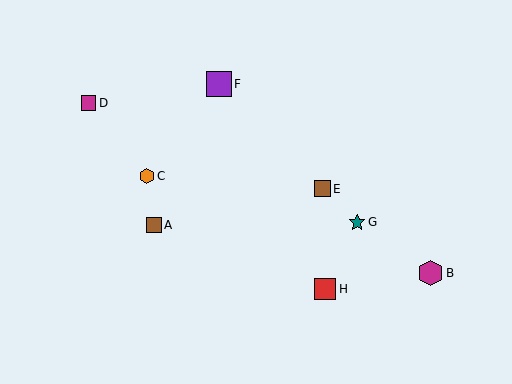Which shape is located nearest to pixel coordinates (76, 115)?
The magenta square (labeled D) at (89, 103) is nearest to that location.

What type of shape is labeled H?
Shape H is a red square.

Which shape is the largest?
The magenta hexagon (labeled B) is the largest.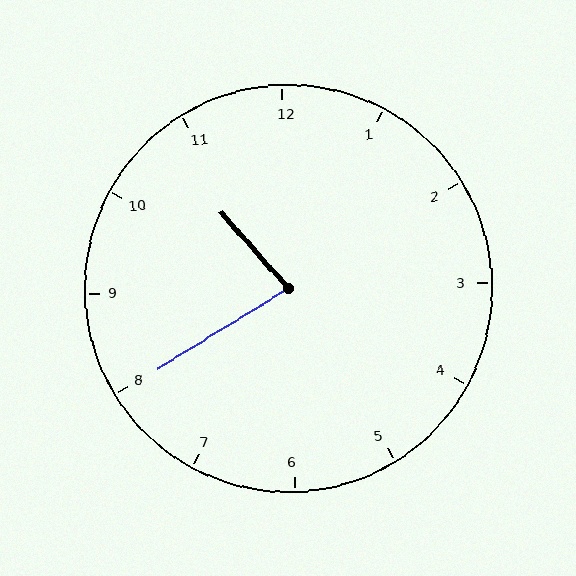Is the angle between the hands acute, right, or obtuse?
It is acute.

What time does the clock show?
10:40.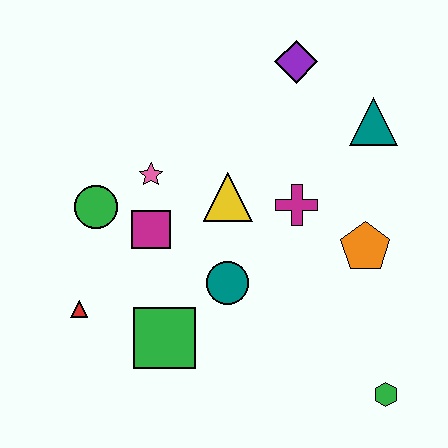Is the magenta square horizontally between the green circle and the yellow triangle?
Yes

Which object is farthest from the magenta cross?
The red triangle is farthest from the magenta cross.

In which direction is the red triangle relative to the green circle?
The red triangle is below the green circle.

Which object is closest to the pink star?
The magenta square is closest to the pink star.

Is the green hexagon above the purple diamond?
No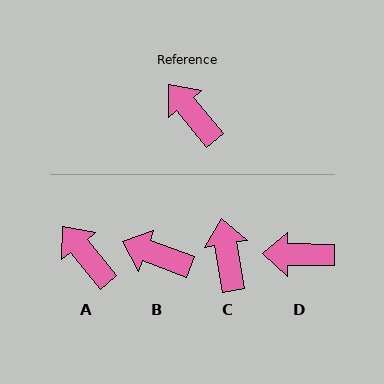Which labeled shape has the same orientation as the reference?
A.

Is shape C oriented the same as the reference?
No, it is off by about 30 degrees.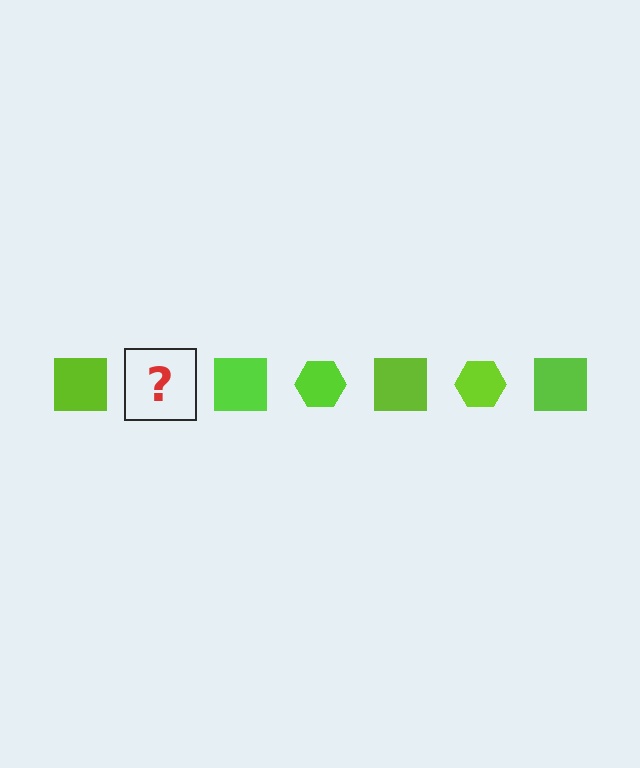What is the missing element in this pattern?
The missing element is a lime hexagon.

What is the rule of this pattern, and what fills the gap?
The rule is that the pattern cycles through square, hexagon shapes in lime. The gap should be filled with a lime hexagon.